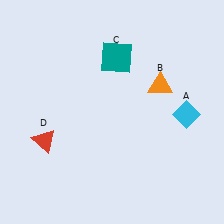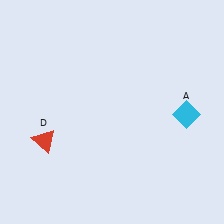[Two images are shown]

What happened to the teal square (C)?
The teal square (C) was removed in Image 2. It was in the top-right area of Image 1.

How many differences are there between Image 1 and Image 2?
There are 2 differences between the two images.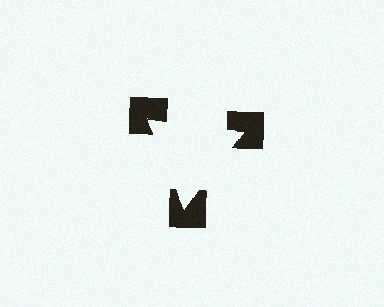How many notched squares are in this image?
There are 3 — one at each vertex of the illusory triangle.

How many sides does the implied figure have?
3 sides.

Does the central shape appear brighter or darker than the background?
It typically appears slightly brighter than the background, even though no actual brightness change is drawn.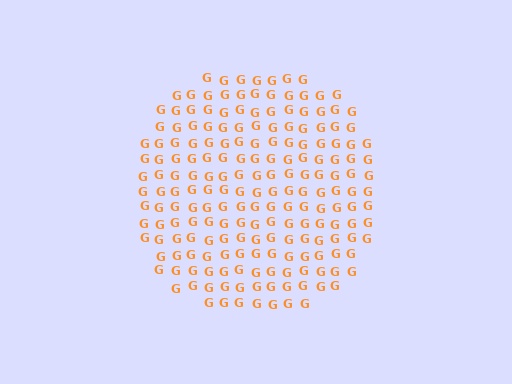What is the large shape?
The large shape is a circle.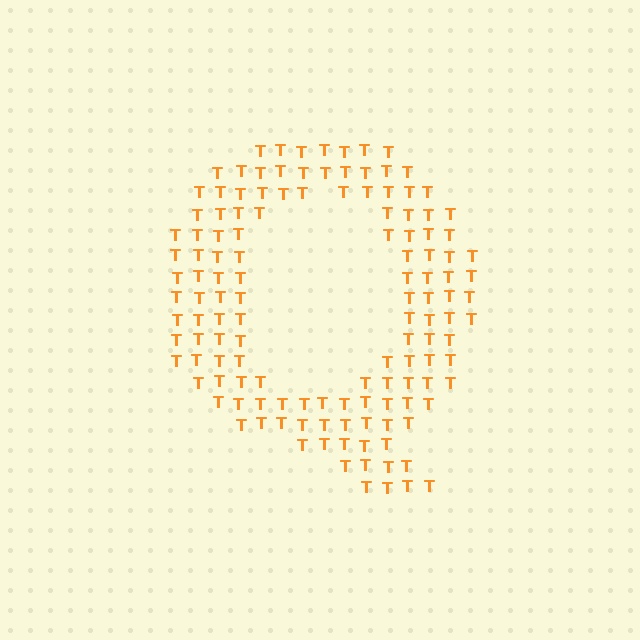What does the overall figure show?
The overall figure shows the letter Q.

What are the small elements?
The small elements are letter T's.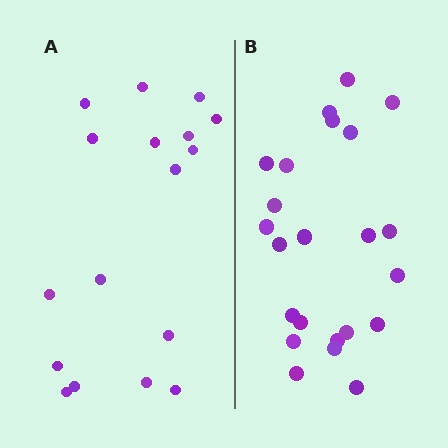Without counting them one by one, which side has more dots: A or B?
Region B (the right region) has more dots.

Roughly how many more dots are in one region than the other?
Region B has about 6 more dots than region A.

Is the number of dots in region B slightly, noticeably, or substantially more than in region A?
Region B has noticeably more, but not dramatically so. The ratio is roughly 1.4 to 1.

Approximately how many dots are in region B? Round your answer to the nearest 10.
About 20 dots. (The exact count is 23, which rounds to 20.)